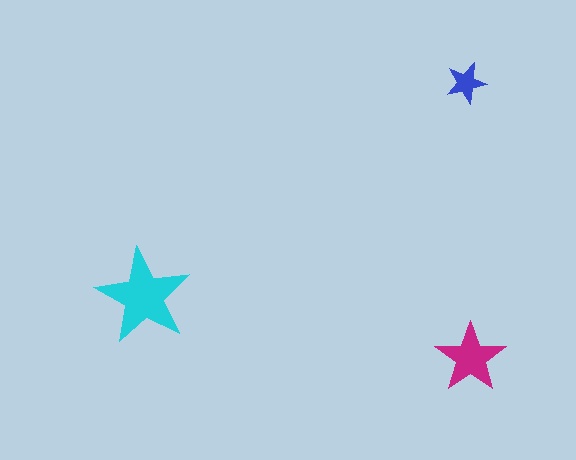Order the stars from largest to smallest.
the cyan one, the magenta one, the blue one.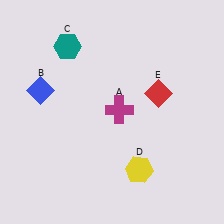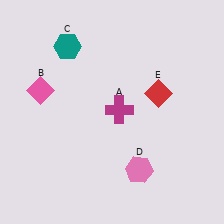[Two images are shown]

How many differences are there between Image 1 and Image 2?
There are 2 differences between the two images.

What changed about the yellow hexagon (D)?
In Image 1, D is yellow. In Image 2, it changed to pink.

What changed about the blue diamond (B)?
In Image 1, B is blue. In Image 2, it changed to pink.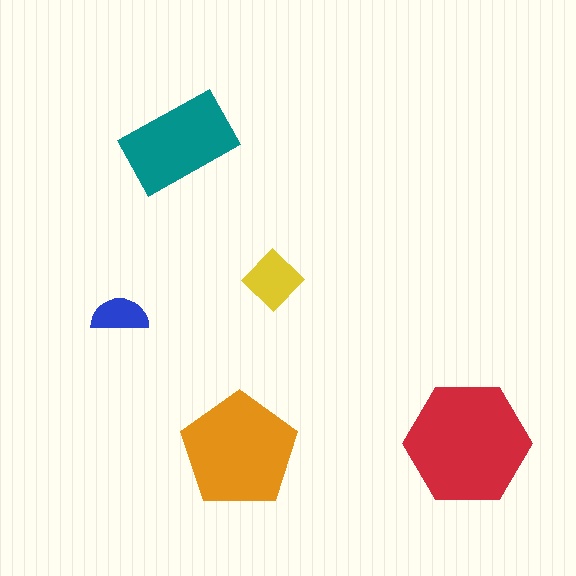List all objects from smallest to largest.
The blue semicircle, the yellow diamond, the teal rectangle, the orange pentagon, the red hexagon.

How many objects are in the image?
There are 5 objects in the image.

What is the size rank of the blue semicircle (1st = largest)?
5th.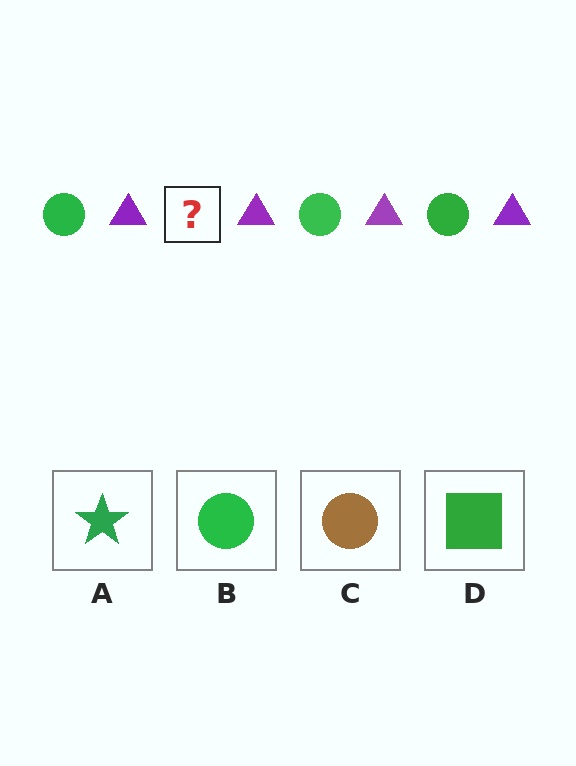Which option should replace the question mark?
Option B.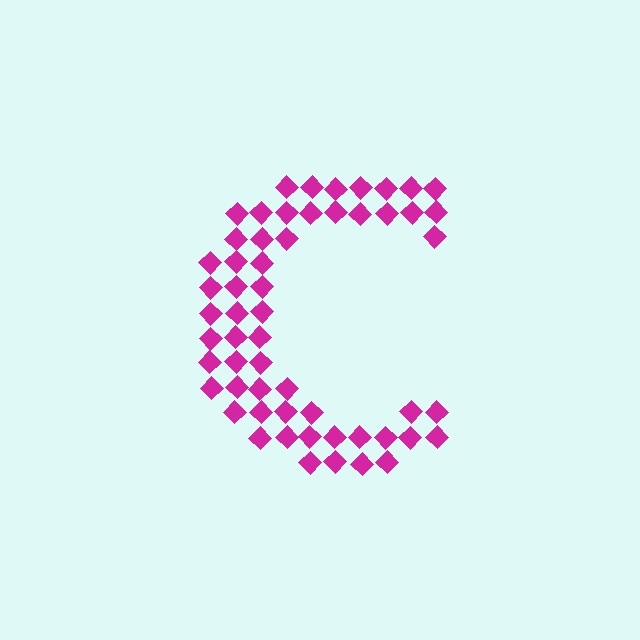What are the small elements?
The small elements are diamonds.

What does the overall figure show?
The overall figure shows the letter C.